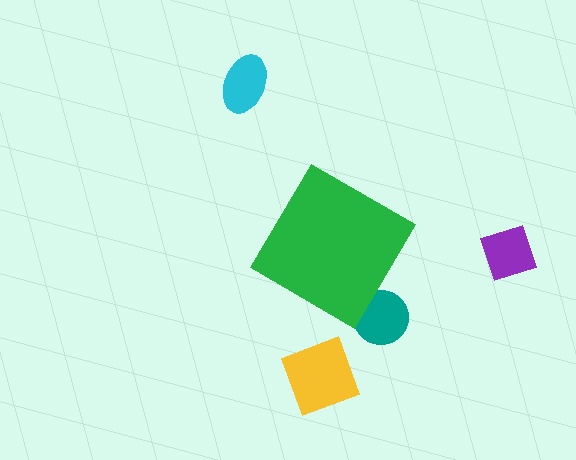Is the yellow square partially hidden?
No, the yellow square is fully visible.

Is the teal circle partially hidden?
Yes, the teal circle is partially hidden behind the green diamond.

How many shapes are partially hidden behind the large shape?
1 shape is partially hidden.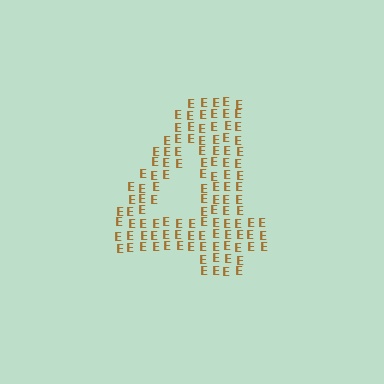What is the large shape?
The large shape is the digit 4.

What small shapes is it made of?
It is made of small letter E's.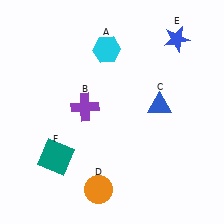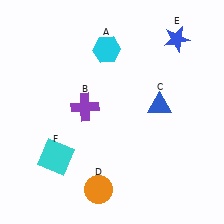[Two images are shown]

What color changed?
The square (F) changed from teal in Image 1 to cyan in Image 2.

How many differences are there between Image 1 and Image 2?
There is 1 difference between the two images.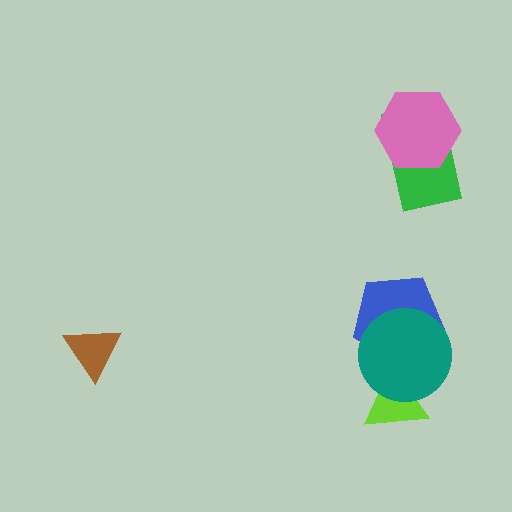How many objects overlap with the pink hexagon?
1 object overlaps with the pink hexagon.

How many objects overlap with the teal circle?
2 objects overlap with the teal circle.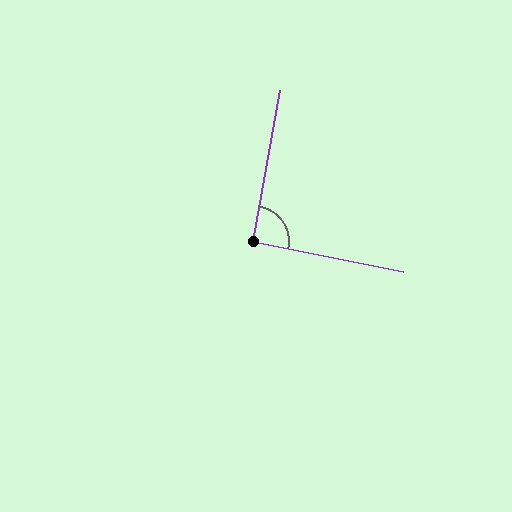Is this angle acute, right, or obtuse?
It is approximately a right angle.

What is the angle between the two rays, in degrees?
Approximately 91 degrees.